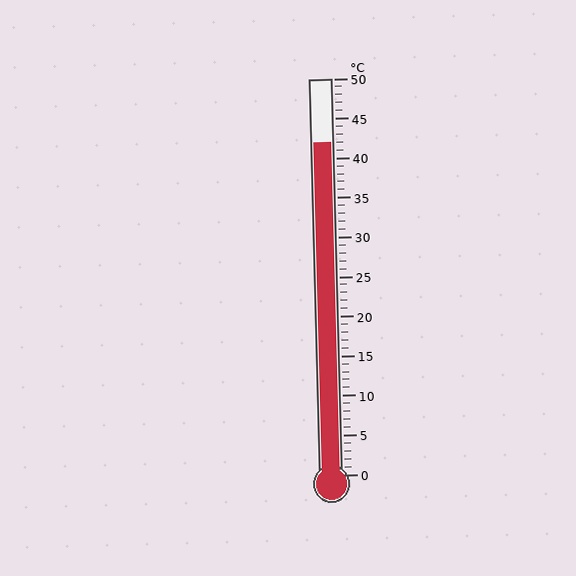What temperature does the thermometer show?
The thermometer shows approximately 42°C.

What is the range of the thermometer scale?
The thermometer scale ranges from 0°C to 50°C.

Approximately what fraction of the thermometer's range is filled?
The thermometer is filled to approximately 85% of its range.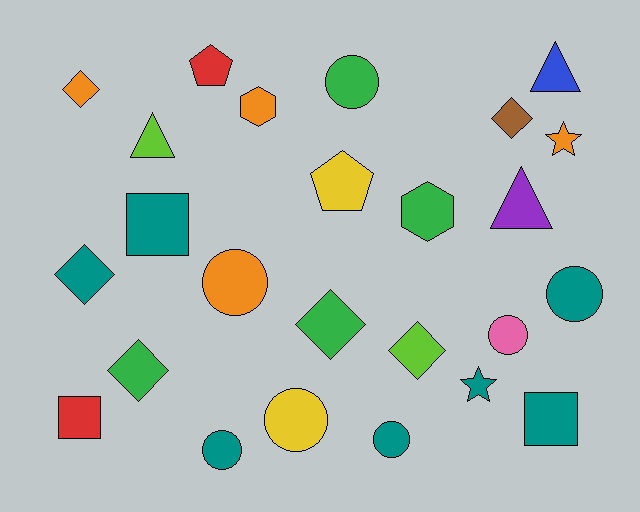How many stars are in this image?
There are 2 stars.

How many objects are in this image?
There are 25 objects.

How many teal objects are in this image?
There are 7 teal objects.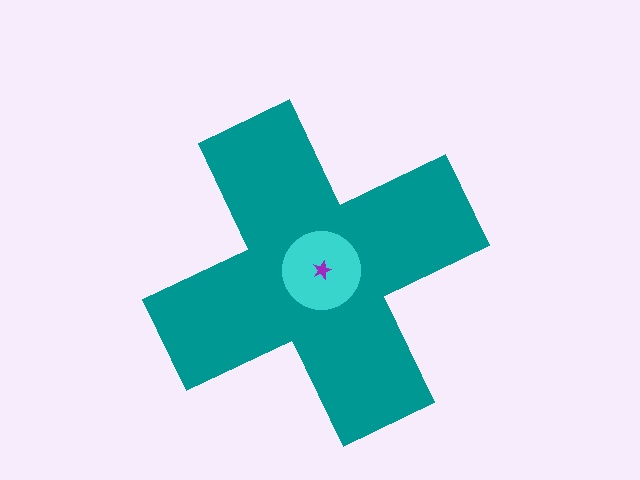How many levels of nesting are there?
3.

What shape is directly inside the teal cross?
The cyan circle.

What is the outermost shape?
The teal cross.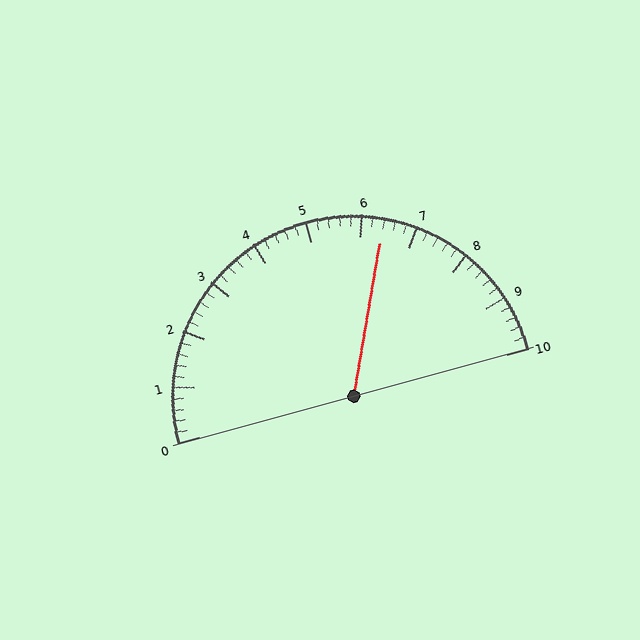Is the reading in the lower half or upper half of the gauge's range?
The reading is in the upper half of the range (0 to 10).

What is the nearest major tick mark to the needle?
The nearest major tick mark is 6.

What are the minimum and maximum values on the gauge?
The gauge ranges from 0 to 10.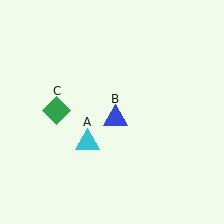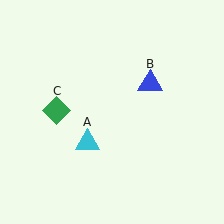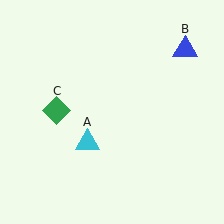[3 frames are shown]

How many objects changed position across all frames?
1 object changed position: blue triangle (object B).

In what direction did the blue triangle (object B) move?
The blue triangle (object B) moved up and to the right.